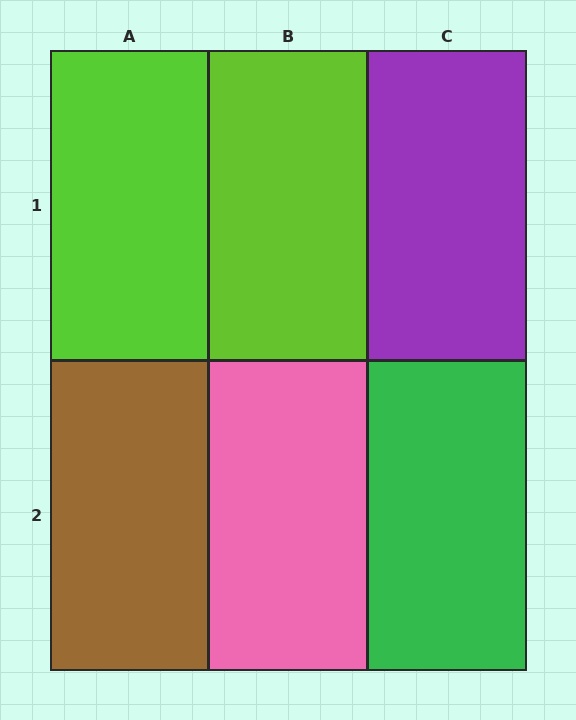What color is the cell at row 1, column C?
Purple.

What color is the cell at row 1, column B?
Lime.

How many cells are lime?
2 cells are lime.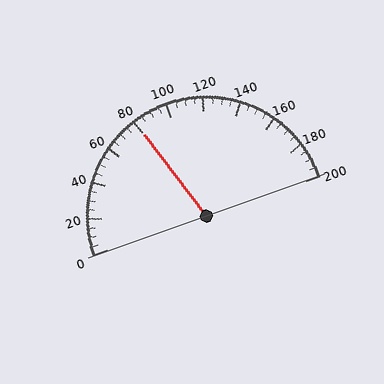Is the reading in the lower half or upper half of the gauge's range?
The reading is in the lower half of the range (0 to 200).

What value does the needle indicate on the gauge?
The needle indicates approximately 80.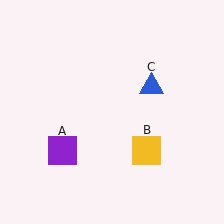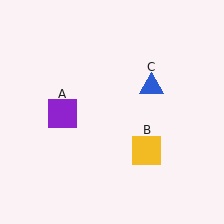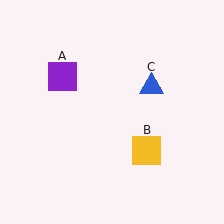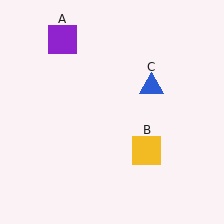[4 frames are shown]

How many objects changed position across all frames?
1 object changed position: purple square (object A).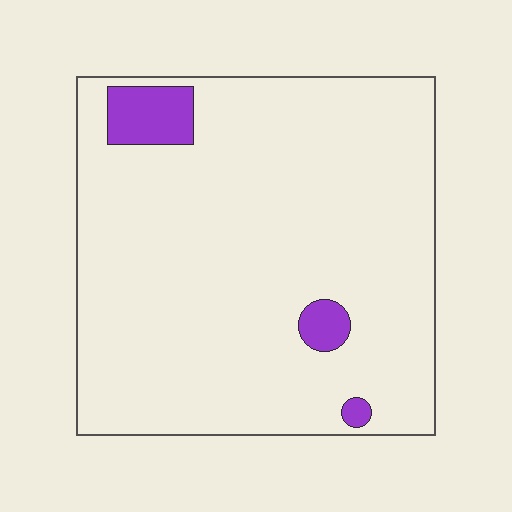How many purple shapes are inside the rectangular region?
3.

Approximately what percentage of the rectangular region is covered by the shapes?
Approximately 5%.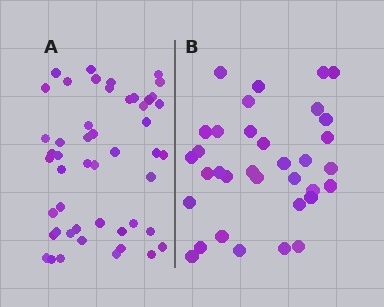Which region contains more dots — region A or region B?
Region A (the left region) has more dots.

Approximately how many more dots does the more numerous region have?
Region A has approximately 15 more dots than region B.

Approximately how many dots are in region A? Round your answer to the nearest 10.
About 50 dots. (The exact count is 49, which rounds to 50.)